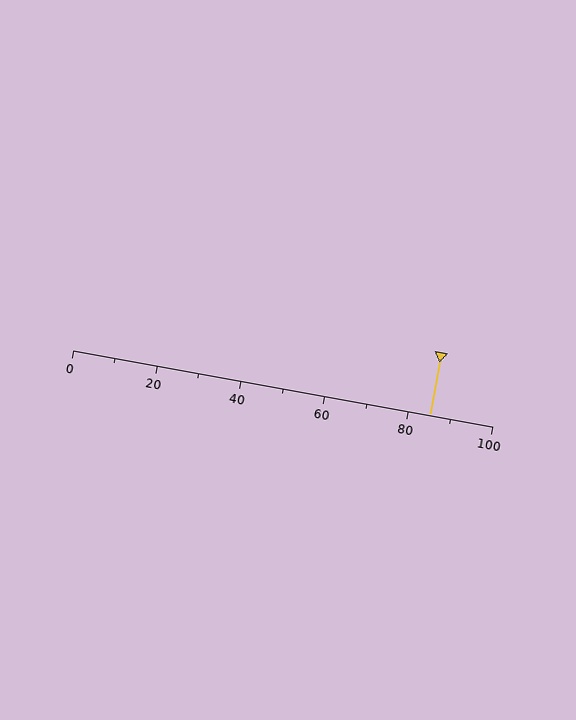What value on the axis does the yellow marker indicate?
The marker indicates approximately 85.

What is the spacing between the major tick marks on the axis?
The major ticks are spaced 20 apart.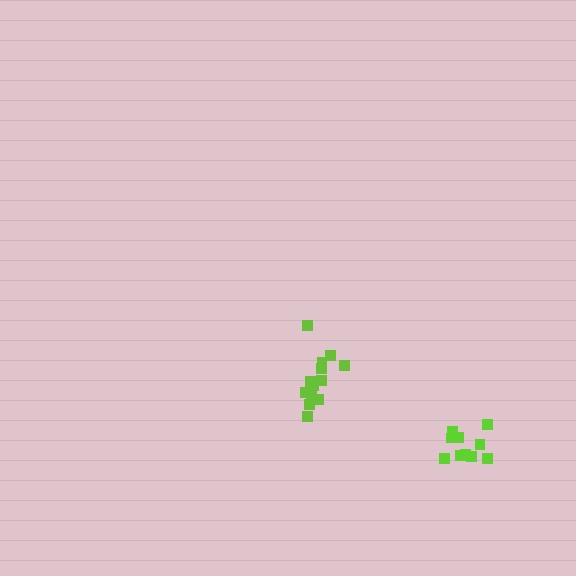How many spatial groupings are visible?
There are 2 spatial groupings.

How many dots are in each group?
Group 1: 13 dots, Group 2: 10 dots (23 total).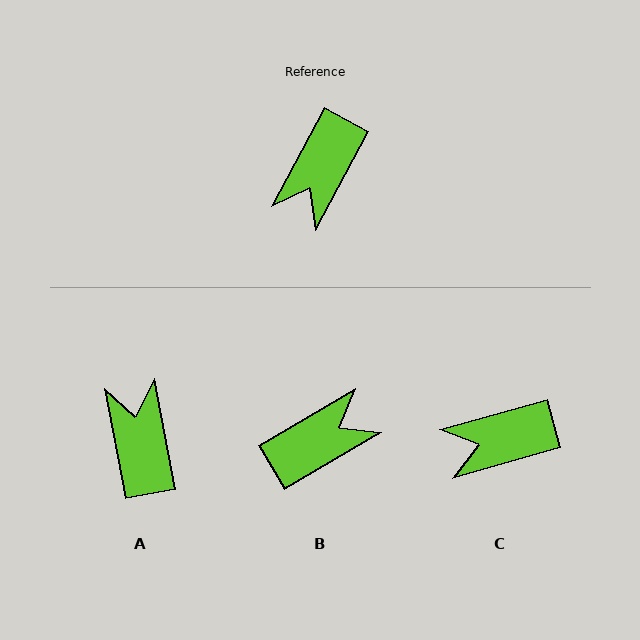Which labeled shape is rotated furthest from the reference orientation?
B, about 149 degrees away.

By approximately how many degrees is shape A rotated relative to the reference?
Approximately 141 degrees clockwise.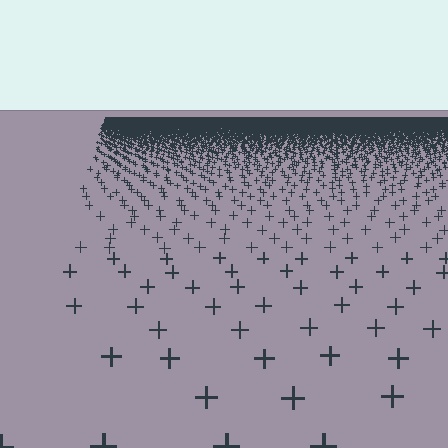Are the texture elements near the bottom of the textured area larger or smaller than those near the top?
Larger. Near the bottom, elements are closer to the viewer and appear at a bigger on-screen size.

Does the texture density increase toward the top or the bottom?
Density increases toward the top.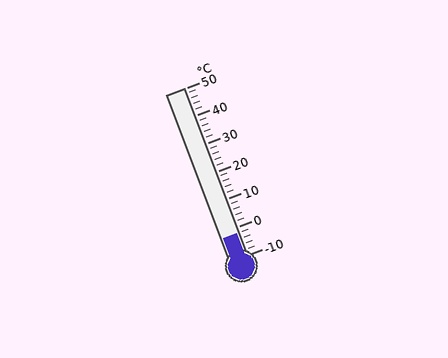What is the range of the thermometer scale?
The thermometer scale ranges from -10°C to 50°C.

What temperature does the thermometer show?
The thermometer shows approximately -2°C.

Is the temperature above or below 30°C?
The temperature is below 30°C.